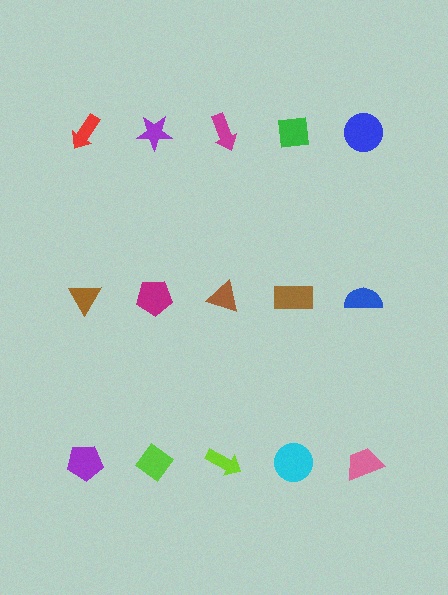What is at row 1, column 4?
A green square.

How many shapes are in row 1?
5 shapes.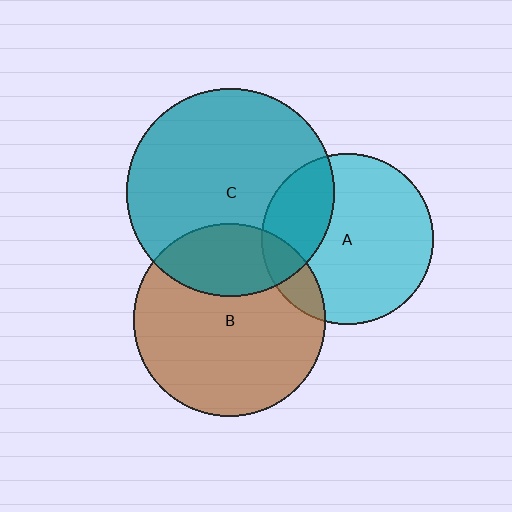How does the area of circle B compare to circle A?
Approximately 1.3 times.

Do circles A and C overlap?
Yes.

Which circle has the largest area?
Circle C (teal).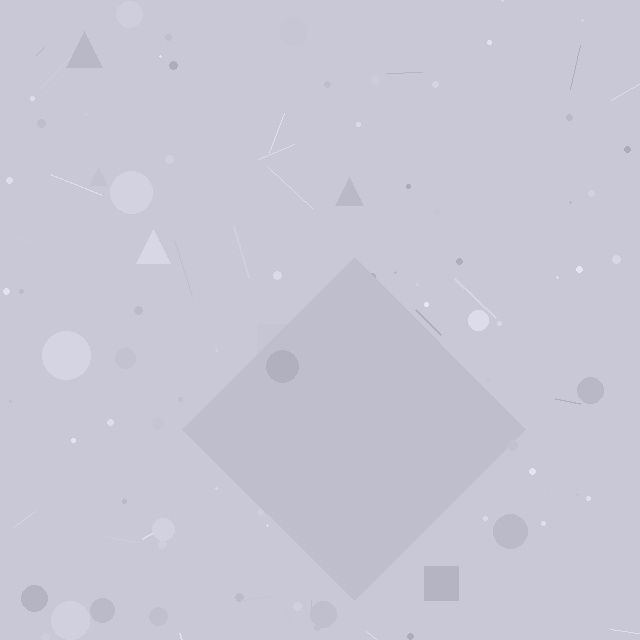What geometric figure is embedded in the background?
A diamond is embedded in the background.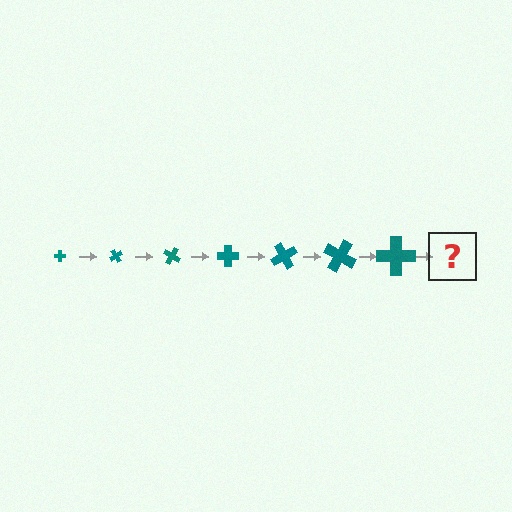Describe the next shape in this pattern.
It should be a cross, larger than the previous one and rotated 420 degrees from the start.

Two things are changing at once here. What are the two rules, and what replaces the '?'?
The two rules are that the cross grows larger each step and it rotates 60 degrees each step. The '?' should be a cross, larger than the previous one and rotated 420 degrees from the start.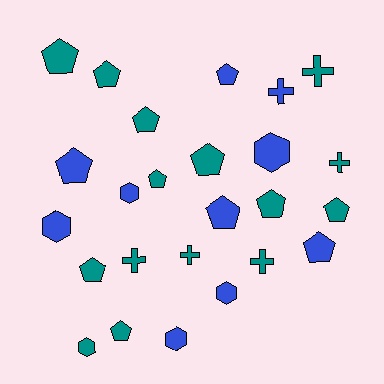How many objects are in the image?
There are 25 objects.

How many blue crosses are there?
There is 1 blue cross.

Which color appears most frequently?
Teal, with 15 objects.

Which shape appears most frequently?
Pentagon, with 13 objects.